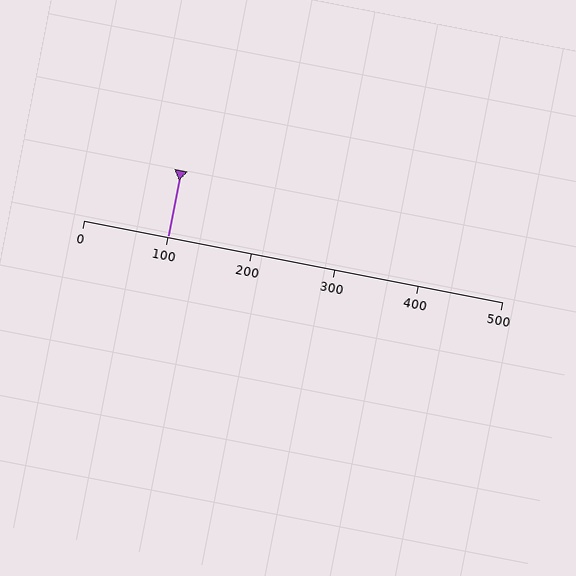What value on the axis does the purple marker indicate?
The marker indicates approximately 100.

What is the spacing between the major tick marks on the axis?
The major ticks are spaced 100 apart.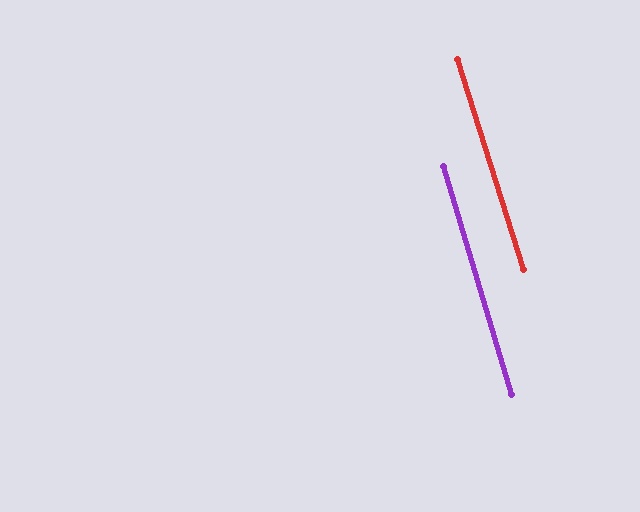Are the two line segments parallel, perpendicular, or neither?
Parallel — their directions differ by only 0.9°.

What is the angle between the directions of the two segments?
Approximately 1 degree.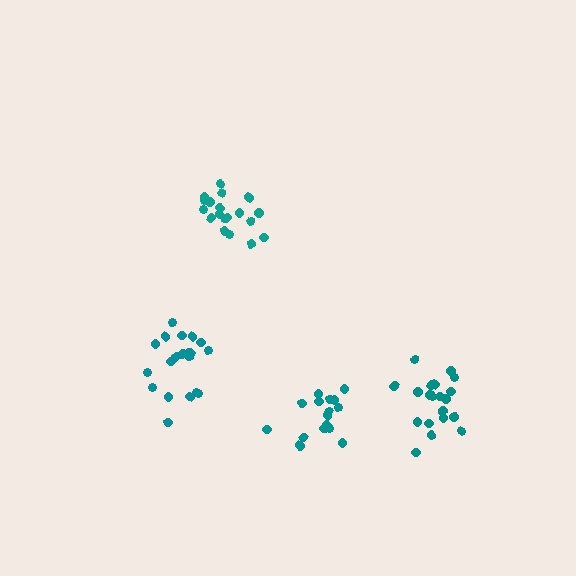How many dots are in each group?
Group 1: 20 dots, Group 2: 16 dots, Group 3: 19 dots, Group 4: 20 dots (75 total).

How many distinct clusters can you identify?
There are 4 distinct clusters.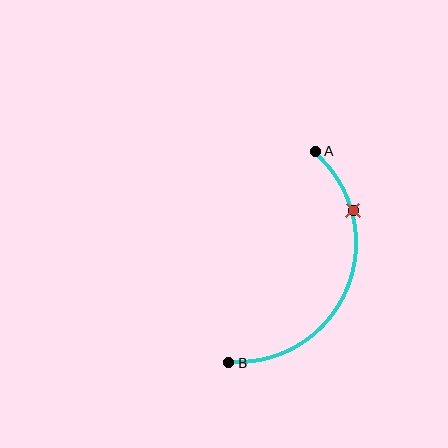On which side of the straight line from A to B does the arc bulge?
The arc bulges to the right of the straight line connecting A and B.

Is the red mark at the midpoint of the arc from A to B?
No. The red mark lies on the arc but is closer to endpoint A. The arc midpoint would be at the point on the curve equidistant along the arc from both A and B.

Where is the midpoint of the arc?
The arc midpoint is the point on the curve farthest from the straight line joining A and B. It sits to the right of that line.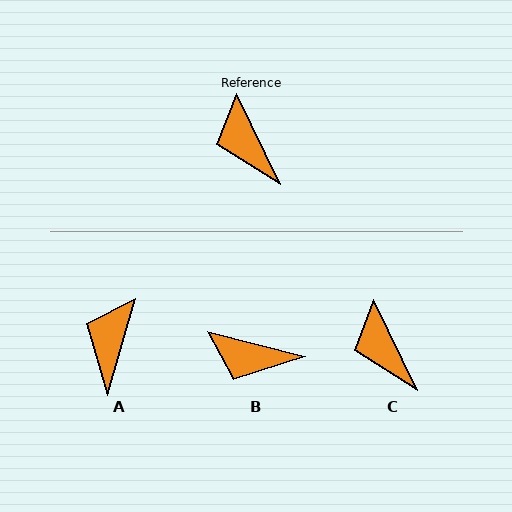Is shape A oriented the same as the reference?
No, it is off by about 42 degrees.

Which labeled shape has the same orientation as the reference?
C.